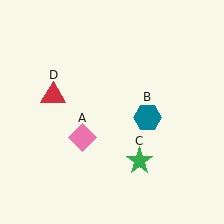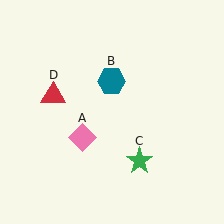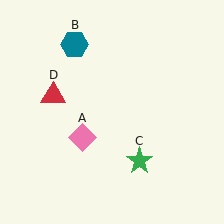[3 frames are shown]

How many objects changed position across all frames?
1 object changed position: teal hexagon (object B).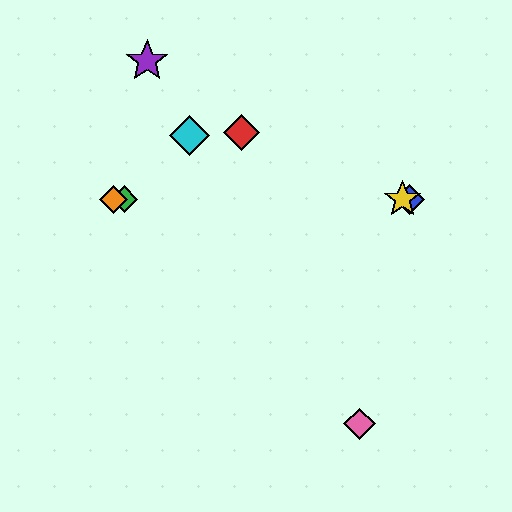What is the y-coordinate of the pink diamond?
The pink diamond is at y≈424.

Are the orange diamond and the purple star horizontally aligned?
No, the orange diamond is at y≈199 and the purple star is at y≈61.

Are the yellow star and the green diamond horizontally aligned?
Yes, both are at y≈199.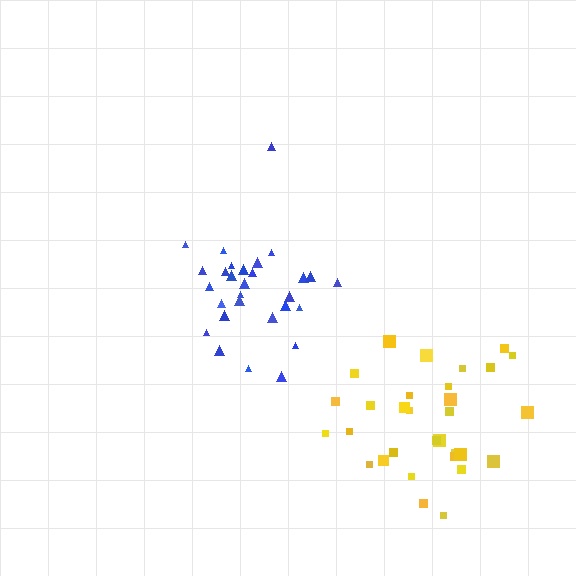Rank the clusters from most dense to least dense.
yellow, blue.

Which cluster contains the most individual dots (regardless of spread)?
Yellow (32).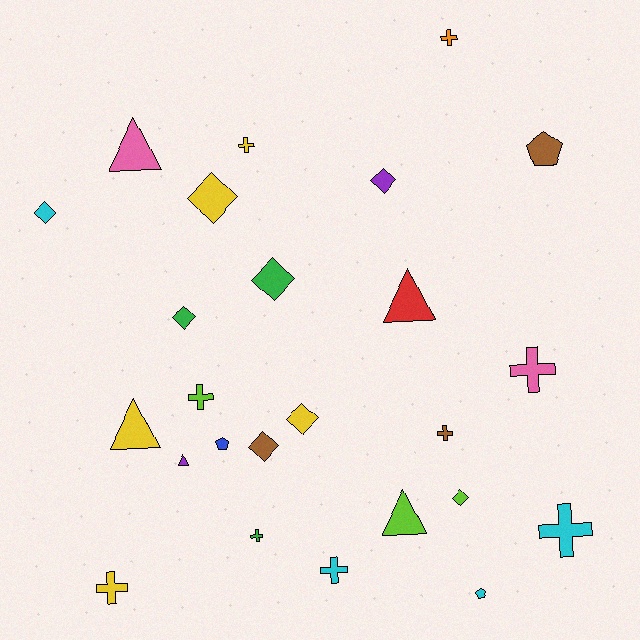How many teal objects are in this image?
There are no teal objects.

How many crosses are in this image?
There are 9 crosses.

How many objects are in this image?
There are 25 objects.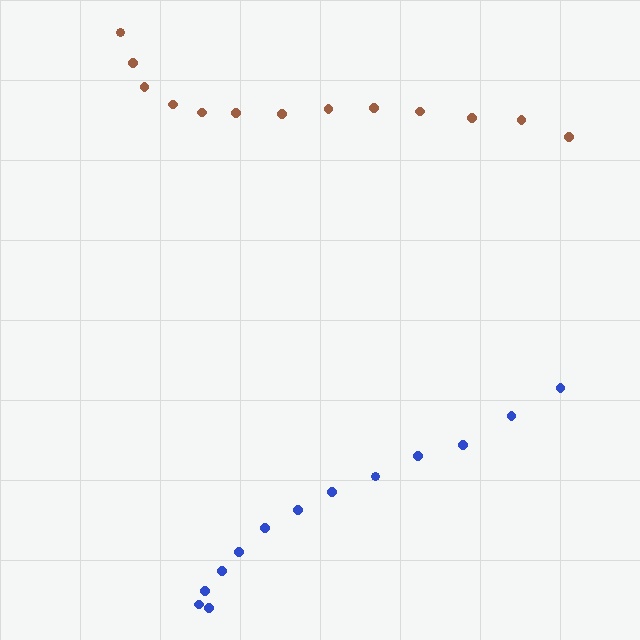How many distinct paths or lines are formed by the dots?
There are 2 distinct paths.